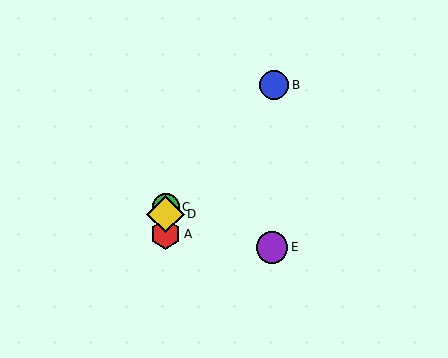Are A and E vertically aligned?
No, A is at x≈166 and E is at x≈272.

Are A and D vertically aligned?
Yes, both are at x≈166.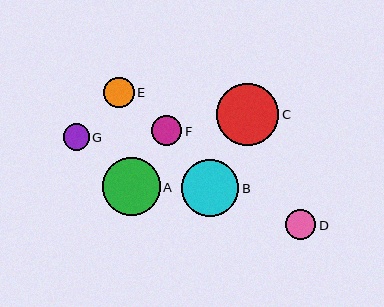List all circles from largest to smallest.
From largest to smallest: C, A, B, E, D, F, G.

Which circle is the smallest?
Circle G is the smallest with a size of approximately 26 pixels.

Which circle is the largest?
Circle C is the largest with a size of approximately 63 pixels.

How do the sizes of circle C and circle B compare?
Circle C and circle B are approximately the same size.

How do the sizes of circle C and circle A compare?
Circle C and circle A are approximately the same size.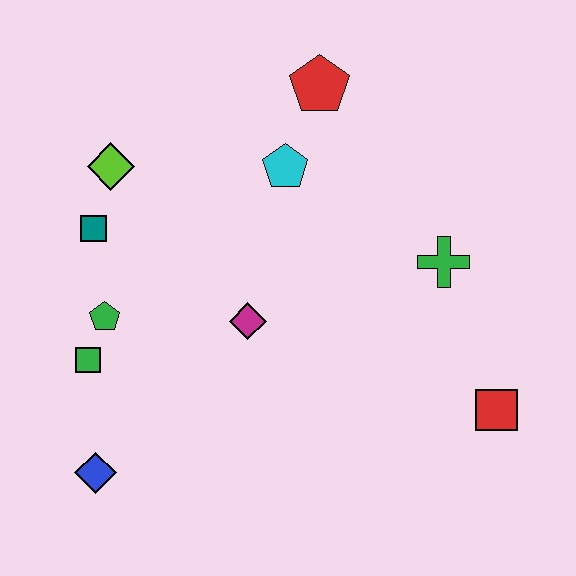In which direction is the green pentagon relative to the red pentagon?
The green pentagon is below the red pentagon.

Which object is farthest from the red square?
The lime diamond is farthest from the red square.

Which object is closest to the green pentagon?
The green square is closest to the green pentagon.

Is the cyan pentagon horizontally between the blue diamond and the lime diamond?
No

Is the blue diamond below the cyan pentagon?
Yes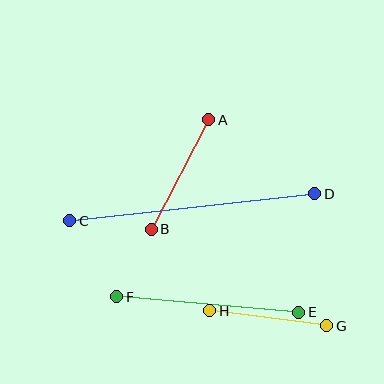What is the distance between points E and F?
The distance is approximately 183 pixels.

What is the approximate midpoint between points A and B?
The midpoint is at approximately (180, 174) pixels.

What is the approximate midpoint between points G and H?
The midpoint is at approximately (268, 318) pixels.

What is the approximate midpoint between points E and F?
The midpoint is at approximately (208, 304) pixels.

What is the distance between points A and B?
The distance is approximately 123 pixels.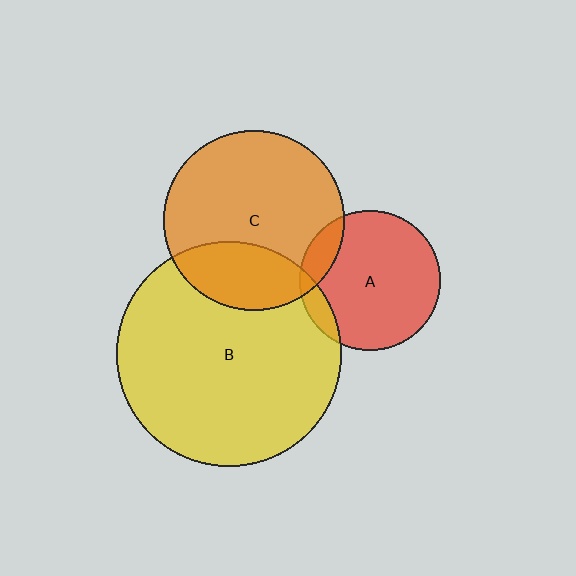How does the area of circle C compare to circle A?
Approximately 1.7 times.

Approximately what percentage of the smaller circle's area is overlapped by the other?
Approximately 10%.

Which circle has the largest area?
Circle B (yellow).